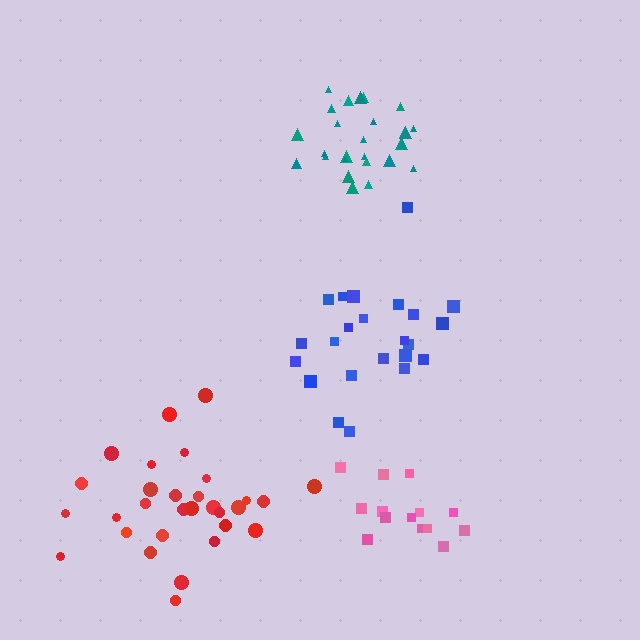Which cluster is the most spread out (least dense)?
Red.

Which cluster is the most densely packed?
Teal.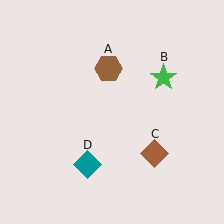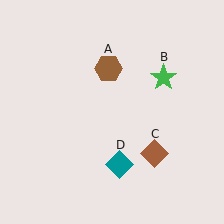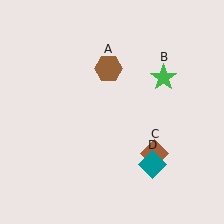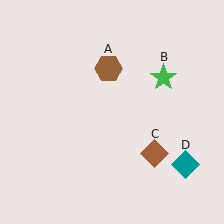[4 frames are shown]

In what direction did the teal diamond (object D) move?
The teal diamond (object D) moved right.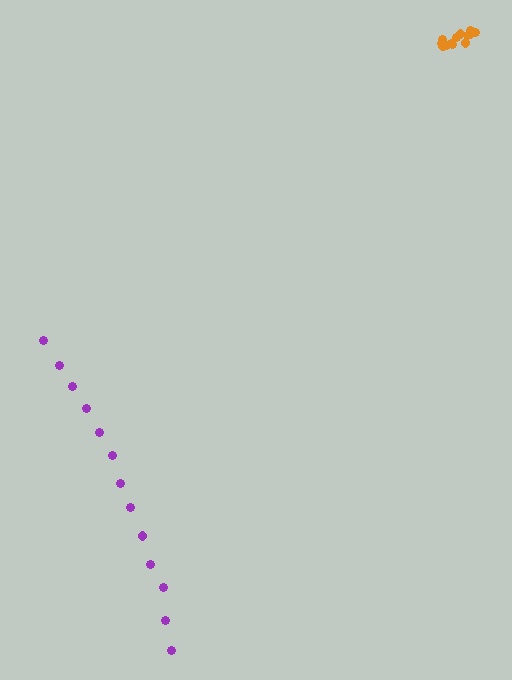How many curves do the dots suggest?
There are 2 distinct paths.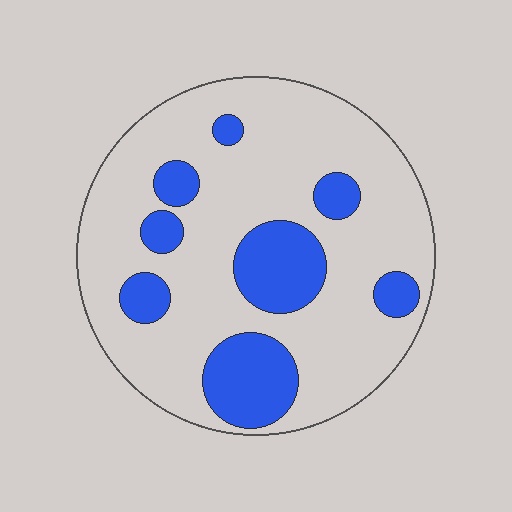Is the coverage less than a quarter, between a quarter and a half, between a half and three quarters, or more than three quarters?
Less than a quarter.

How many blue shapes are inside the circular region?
8.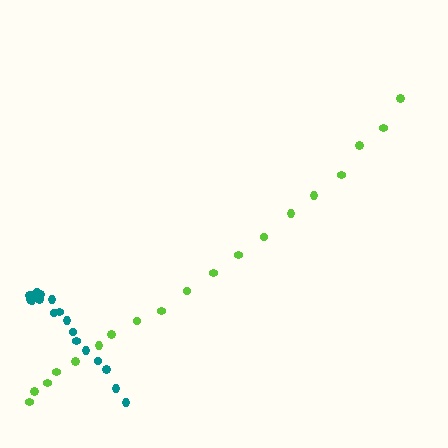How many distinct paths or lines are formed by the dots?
There are 2 distinct paths.